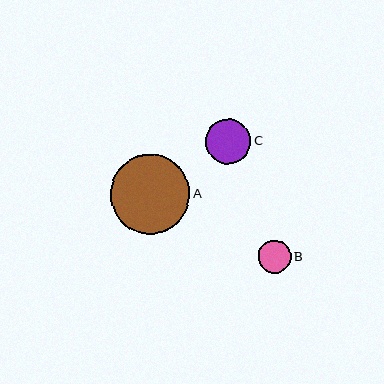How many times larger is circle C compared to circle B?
Circle C is approximately 1.4 times the size of circle B.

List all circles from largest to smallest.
From largest to smallest: A, C, B.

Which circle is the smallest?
Circle B is the smallest with a size of approximately 32 pixels.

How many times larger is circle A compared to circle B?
Circle A is approximately 2.5 times the size of circle B.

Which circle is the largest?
Circle A is the largest with a size of approximately 79 pixels.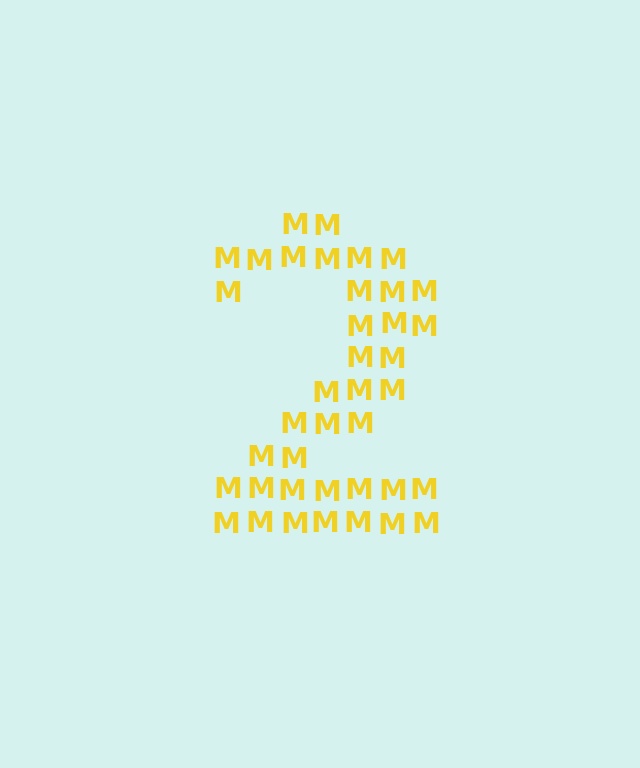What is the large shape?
The large shape is the digit 2.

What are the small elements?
The small elements are letter M's.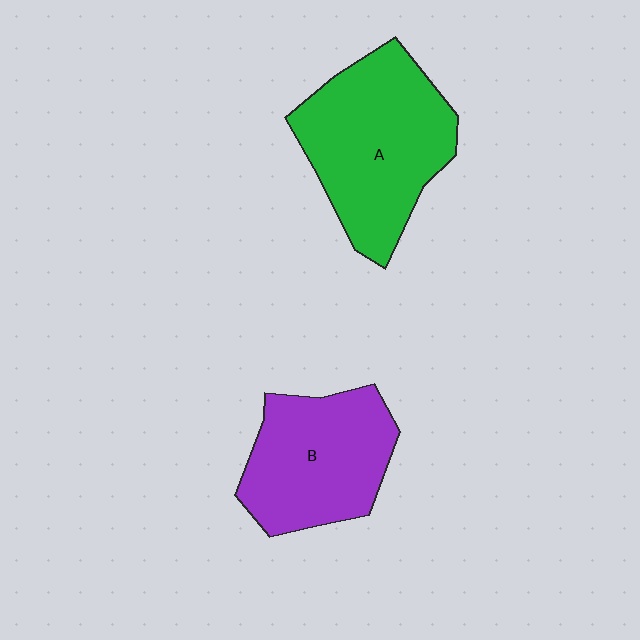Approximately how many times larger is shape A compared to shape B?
Approximately 1.3 times.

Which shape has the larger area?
Shape A (green).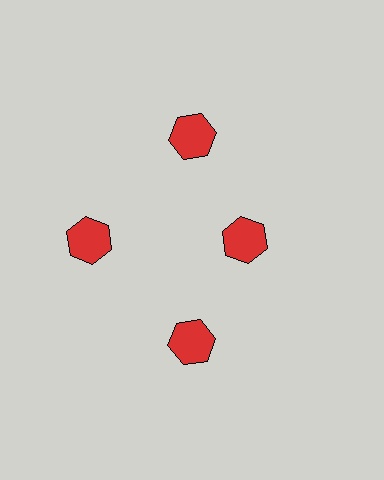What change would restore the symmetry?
The symmetry would be restored by moving it outward, back onto the ring so that all 4 hexagons sit at equal angles and equal distance from the center.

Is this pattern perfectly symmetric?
No. The 4 red hexagons are arranged in a ring, but one element near the 3 o'clock position is pulled inward toward the center, breaking the 4-fold rotational symmetry.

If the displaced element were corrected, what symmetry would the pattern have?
It would have 4-fold rotational symmetry — the pattern would map onto itself every 90 degrees.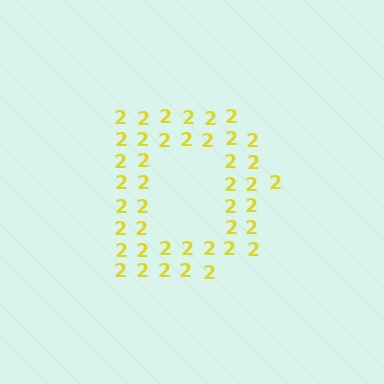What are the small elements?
The small elements are digit 2's.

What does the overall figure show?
The overall figure shows the letter D.